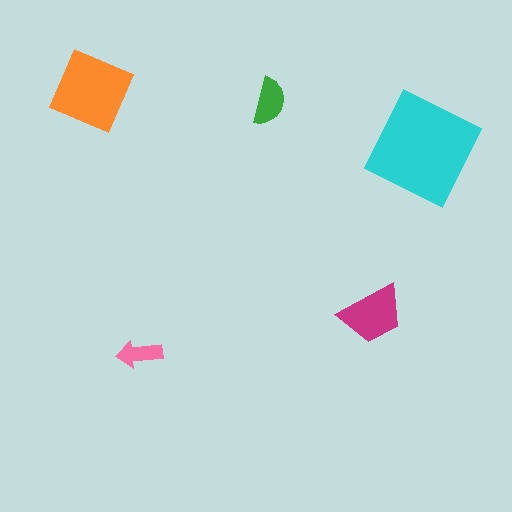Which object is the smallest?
The pink arrow.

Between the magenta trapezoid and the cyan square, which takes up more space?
The cyan square.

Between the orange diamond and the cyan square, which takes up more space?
The cyan square.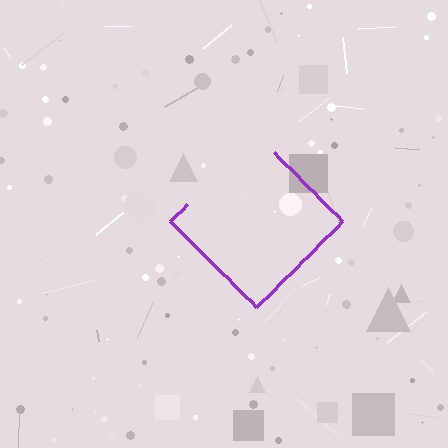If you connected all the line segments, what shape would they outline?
They would outline a diamond.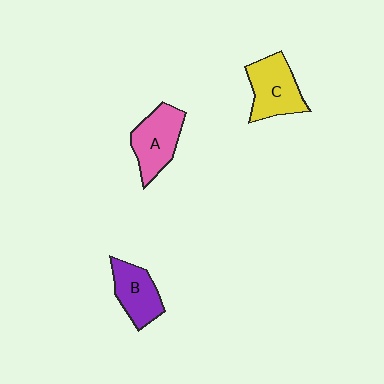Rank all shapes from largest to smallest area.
From largest to smallest: C (yellow), A (pink), B (purple).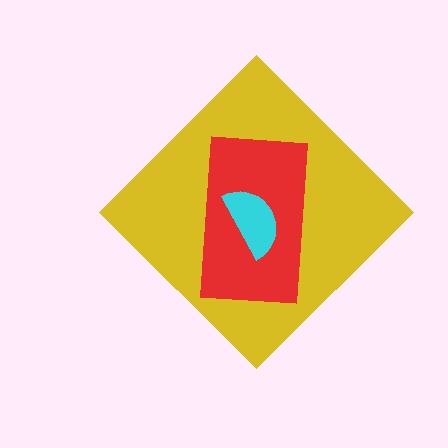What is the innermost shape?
The cyan semicircle.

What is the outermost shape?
The yellow diamond.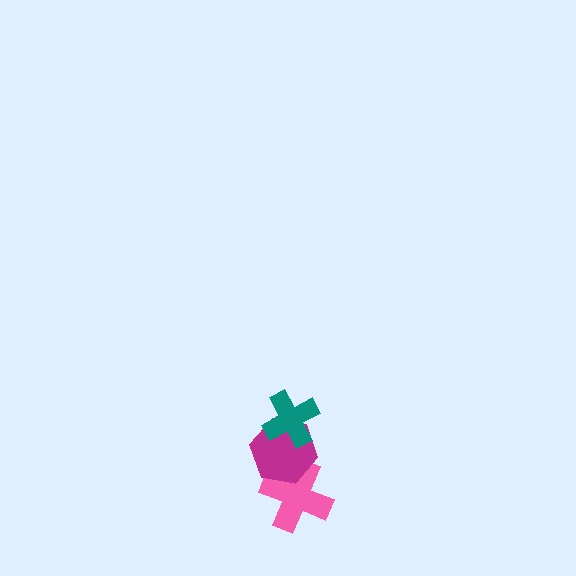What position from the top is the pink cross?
The pink cross is 3rd from the top.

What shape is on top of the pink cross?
The magenta hexagon is on top of the pink cross.